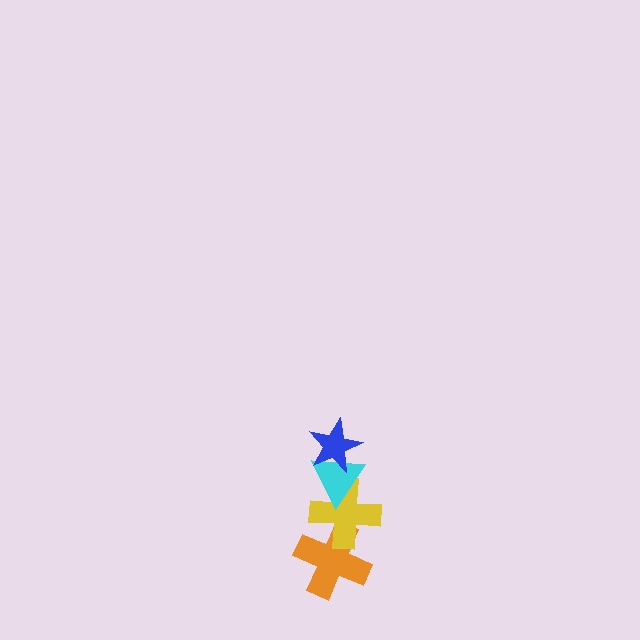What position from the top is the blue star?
The blue star is 1st from the top.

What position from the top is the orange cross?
The orange cross is 4th from the top.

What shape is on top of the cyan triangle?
The blue star is on top of the cyan triangle.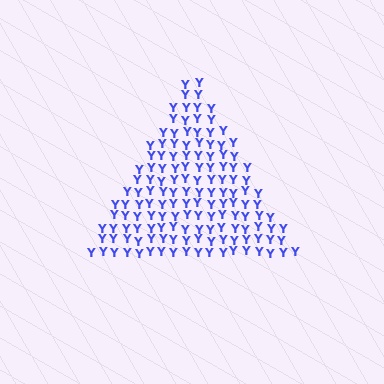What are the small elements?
The small elements are letter Y's.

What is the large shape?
The large shape is a triangle.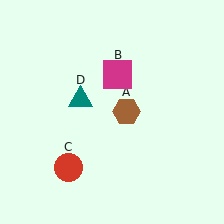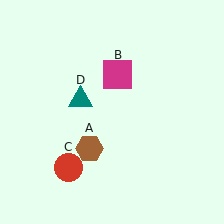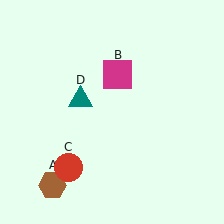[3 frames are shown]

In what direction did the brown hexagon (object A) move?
The brown hexagon (object A) moved down and to the left.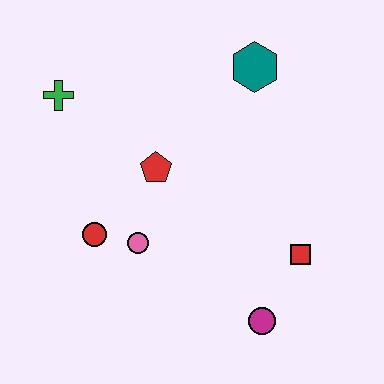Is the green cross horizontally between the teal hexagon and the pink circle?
No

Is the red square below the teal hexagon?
Yes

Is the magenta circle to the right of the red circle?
Yes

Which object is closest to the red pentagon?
The pink circle is closest to the red pentagon.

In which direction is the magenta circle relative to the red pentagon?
The magenta circle is below the red pentagon.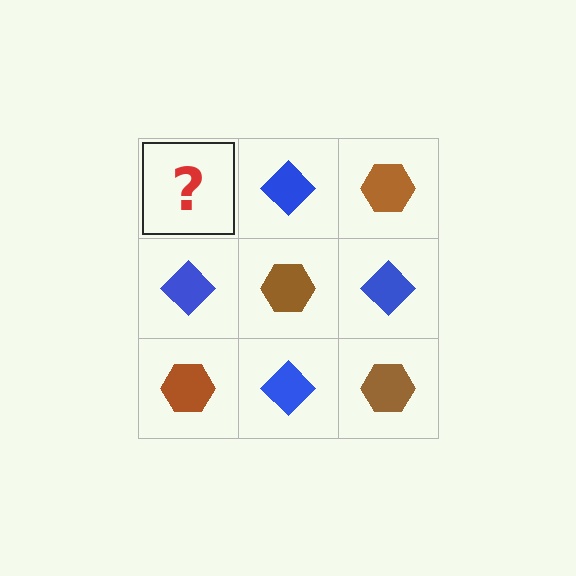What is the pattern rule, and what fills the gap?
The rule is that it alternates brown hexagon and blue diamond in a checkerboard pattern. The gap should be filled with a brown hexagon.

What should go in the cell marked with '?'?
The missing cell should contain a brown hexagon.